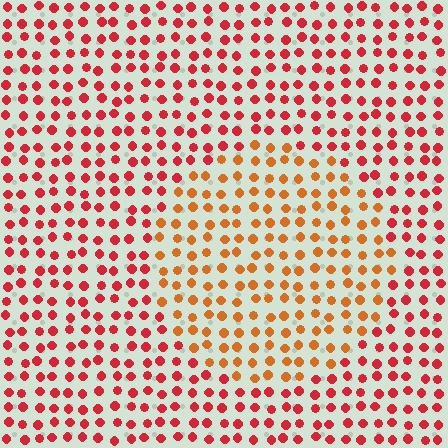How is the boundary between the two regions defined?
The boundary is defined purely by a slight shift in hue (about 33 degrees). Spacing, size, and orientation are identical on both sides.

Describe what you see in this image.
The image is filled with small red elements in a uniform arrangement. A circle-shaped region is visible where the elements are tinted to a slightly different hue, forming a subtle color boundary.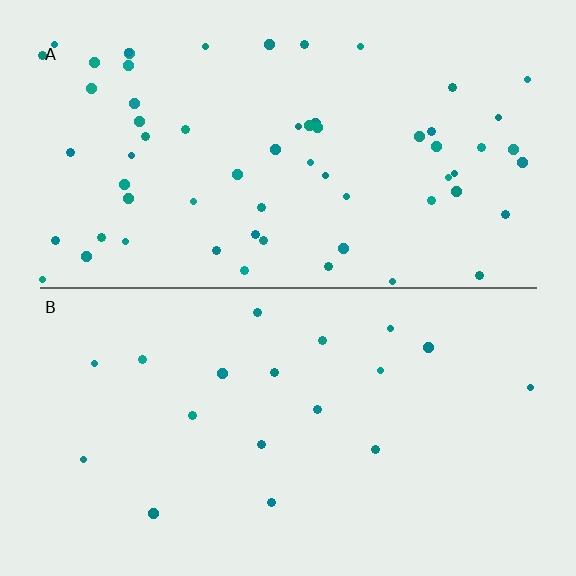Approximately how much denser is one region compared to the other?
Approximately 3.4× — region A over region B.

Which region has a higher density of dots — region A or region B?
A (the top).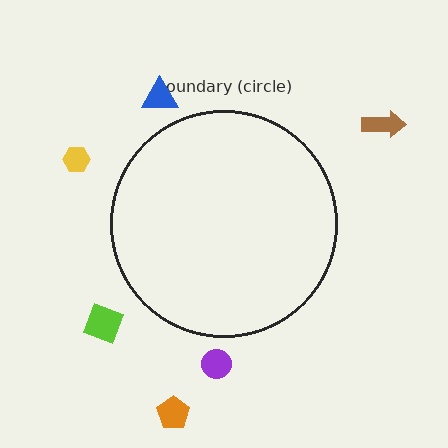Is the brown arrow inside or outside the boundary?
Outside.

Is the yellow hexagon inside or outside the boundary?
Outside.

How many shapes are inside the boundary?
0 inside, 6 outside.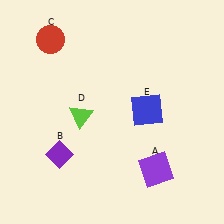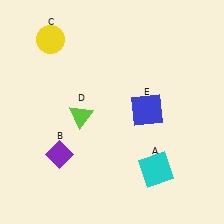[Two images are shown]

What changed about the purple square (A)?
In Image 1, A is purple. In Image 2, it changed to cyan.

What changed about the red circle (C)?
In Image 1, C is red. In Image 2, it changed to yellow.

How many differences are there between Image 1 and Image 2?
There are 2 differences between the two images.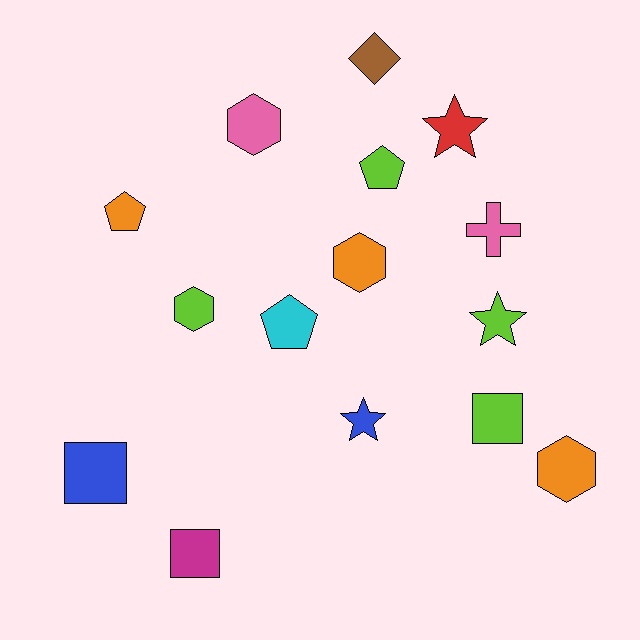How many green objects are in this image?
There are no green objects.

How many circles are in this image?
There are no circles.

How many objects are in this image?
There are 15 objects.